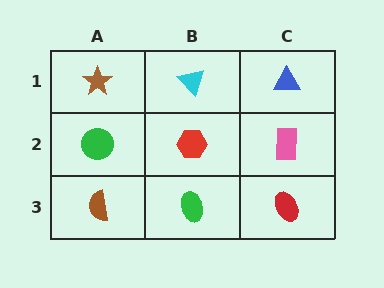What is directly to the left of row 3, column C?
A green ellipse.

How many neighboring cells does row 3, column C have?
2.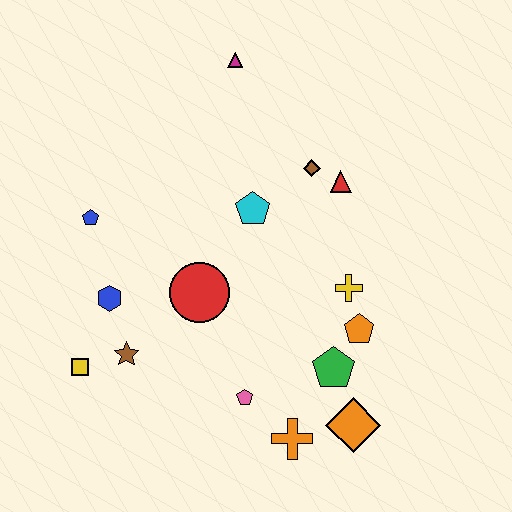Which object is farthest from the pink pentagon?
The magenta triangle is farthest from the pink pentagon.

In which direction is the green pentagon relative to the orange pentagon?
The green pentagon is below the orange pentagon.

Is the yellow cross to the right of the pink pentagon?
Yes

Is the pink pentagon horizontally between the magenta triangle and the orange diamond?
Yes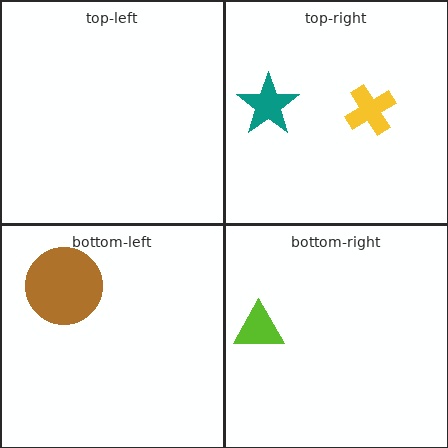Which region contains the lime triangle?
The bottom-right region.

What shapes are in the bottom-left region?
The brown circle.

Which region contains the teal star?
The top-right region.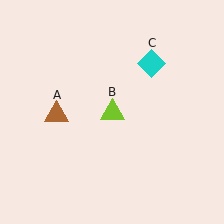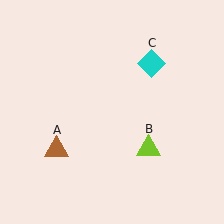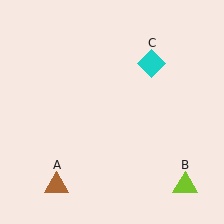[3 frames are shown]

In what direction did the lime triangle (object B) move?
The lime triangle (object B) moved down and to the right.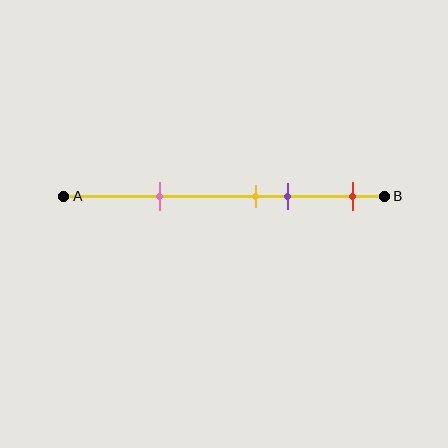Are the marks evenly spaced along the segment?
No, the marks are not evenly spaced.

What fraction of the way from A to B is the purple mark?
The purple mark is approximately 70% (0.7) of the way from A to B.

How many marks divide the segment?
There are 4 marks dividing the segment.